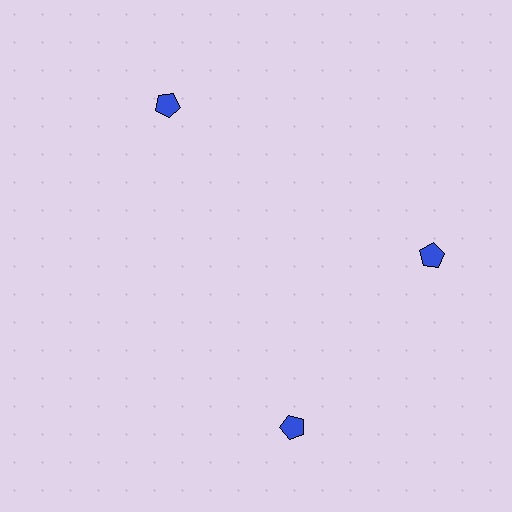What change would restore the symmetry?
The symmetry would be restored by rotating it back into even spacing with its neighbors so that all 3 pentagons sit at equal angles and equal distance from the center.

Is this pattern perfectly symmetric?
No. The 3 blue pentagons are arranged in a ring, but one element near the 7 o'clock position is rotated out of alignment along the ring, breaking the 3-fold rotational symmetry.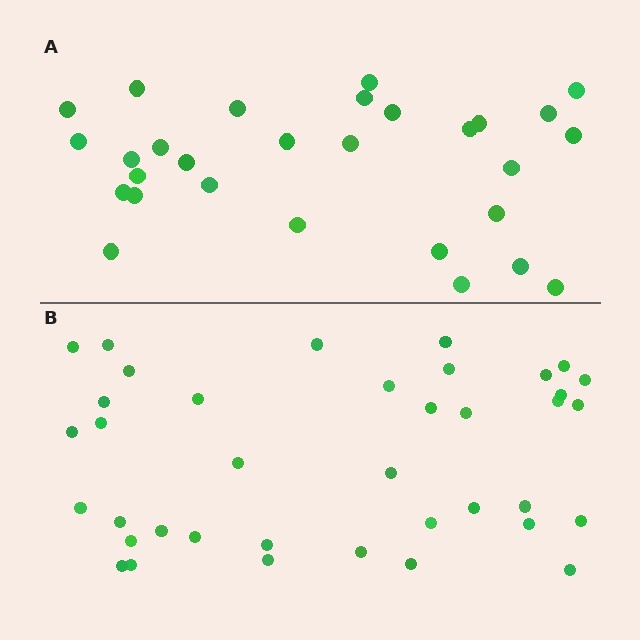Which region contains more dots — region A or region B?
Region B (the bottom region) has more dots.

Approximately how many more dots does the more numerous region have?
Region B has roughly 8 or so more dots than region A.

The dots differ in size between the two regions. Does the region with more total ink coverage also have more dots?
No. Region A has more total ink coverage because its dots are larger, but region B actually contains more individual dots. Total area can be misleading — the number of items is what matters here.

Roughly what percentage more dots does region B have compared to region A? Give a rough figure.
About 30% more.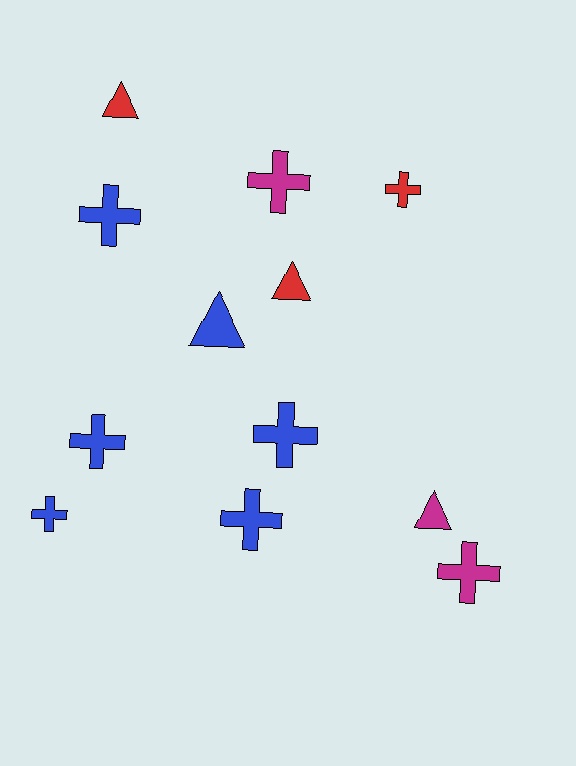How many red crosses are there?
There is 1 red cross.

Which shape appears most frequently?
Cross, with 8 objects.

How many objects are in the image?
There are 12 objects.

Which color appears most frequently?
Blue, with 6 objects.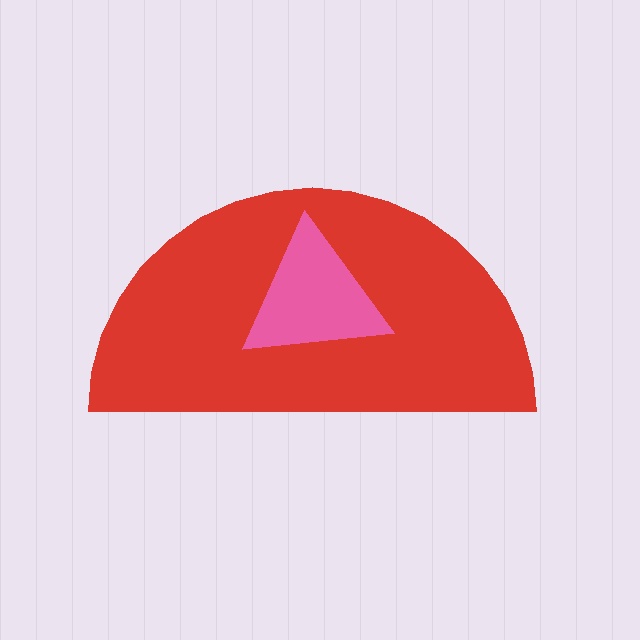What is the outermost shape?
The red semicircle.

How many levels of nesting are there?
2.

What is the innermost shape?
The pink triangle.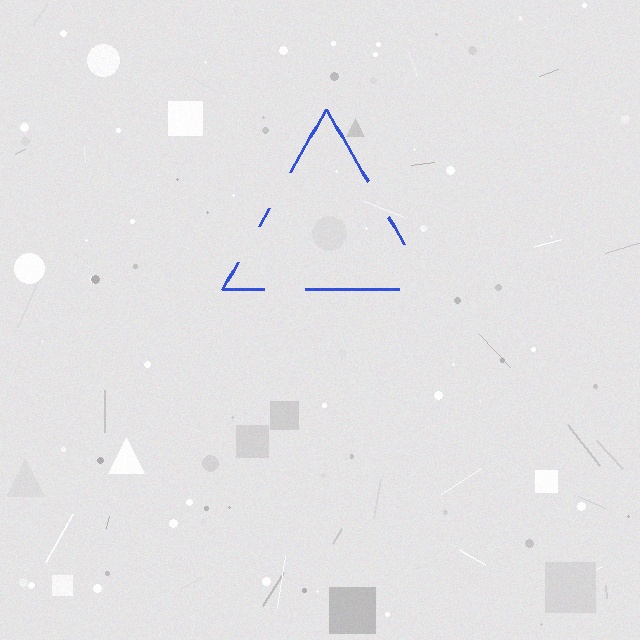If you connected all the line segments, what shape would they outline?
They would outline a triangle.